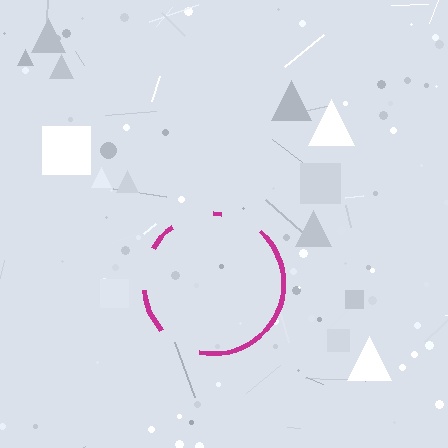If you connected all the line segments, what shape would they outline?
They would outline a circle.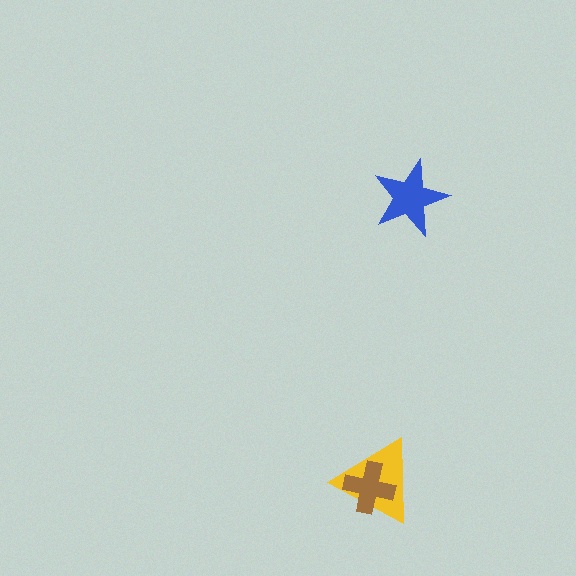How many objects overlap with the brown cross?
1 object overlaps with the brown cross.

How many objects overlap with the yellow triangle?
1 object overlaps with the yellow triangle.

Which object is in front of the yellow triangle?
The brown cross is in front of the yellow triangle.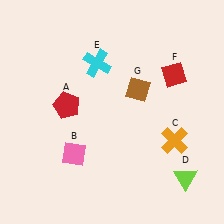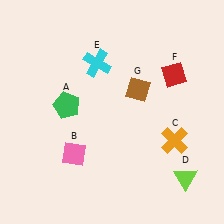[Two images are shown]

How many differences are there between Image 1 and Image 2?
There is 1 difference between the two images.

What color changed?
The pentagon (A) changed from red in Image 1 to green in Image 2.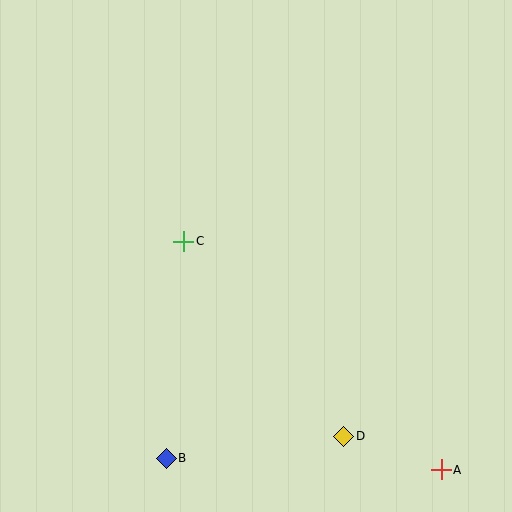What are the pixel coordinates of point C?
Point C is at (184, 241).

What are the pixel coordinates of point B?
Point B is at (166, 458).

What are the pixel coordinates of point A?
Point A is at (441, 470).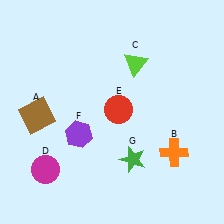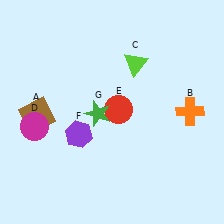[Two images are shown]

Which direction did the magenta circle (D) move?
The magenta circle (D) moved up.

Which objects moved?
The objects that moved are: the orange cross (B), the magenta circle (D), the green star (G).